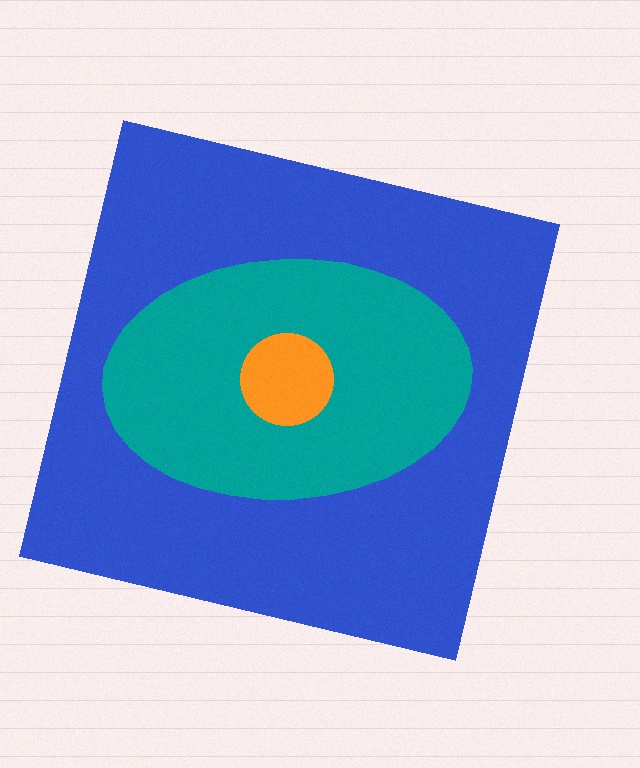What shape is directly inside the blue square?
The teal ellipse.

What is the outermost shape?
The blue square.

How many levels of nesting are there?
3.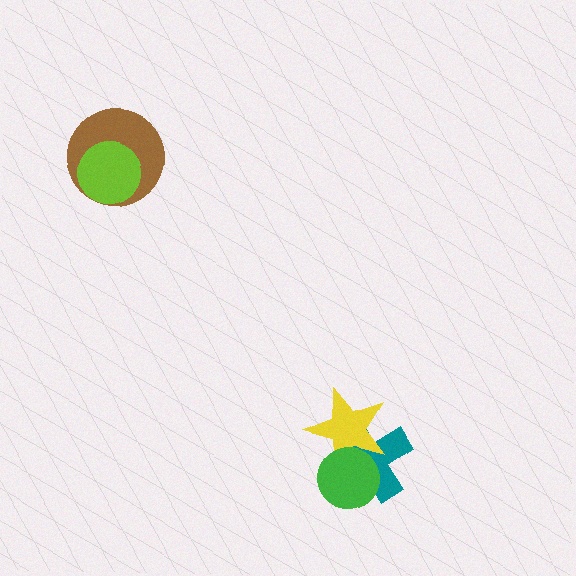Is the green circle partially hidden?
No, no other shape covers it.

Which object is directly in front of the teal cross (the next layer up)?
The yellow star is directly in front of the teal cross.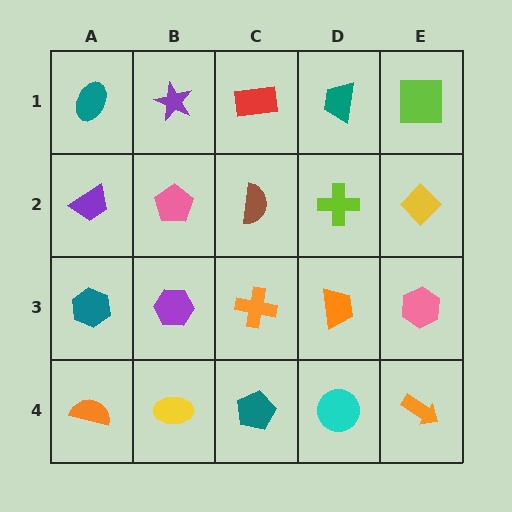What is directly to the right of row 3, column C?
An orange trapezoid.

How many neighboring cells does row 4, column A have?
2.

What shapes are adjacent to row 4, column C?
An orange cross (row 3, column C), a yellow ellipse (row 4, column B), a cyan circle (row 4, column D).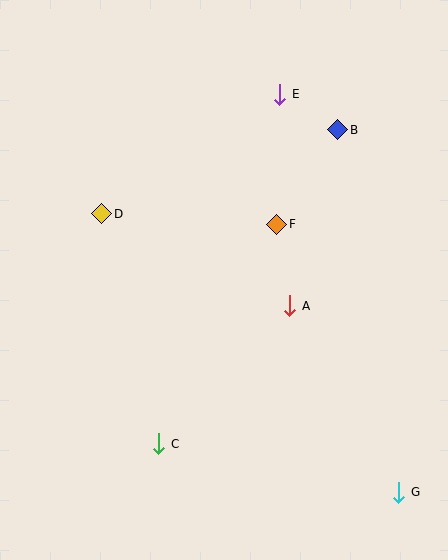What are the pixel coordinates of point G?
Point G is at (399, 492).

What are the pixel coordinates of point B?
Point B is at (338, 130).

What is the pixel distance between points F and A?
The distance between F and A is 83 pixels.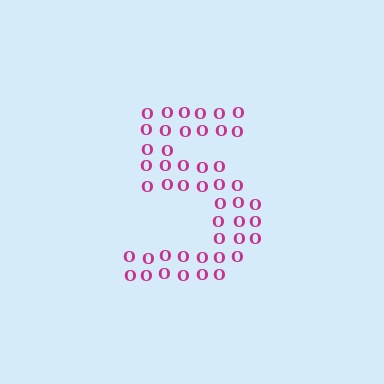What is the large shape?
The large shape is the digit 5.